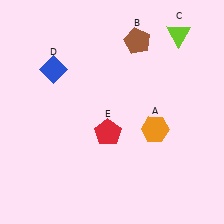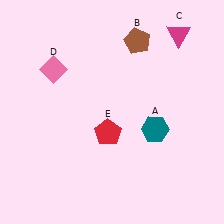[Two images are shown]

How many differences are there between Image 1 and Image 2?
There are 3 differences between the two images.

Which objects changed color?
A changed from orange to teal. C changed from lime to magenta. D changed from blue to pink.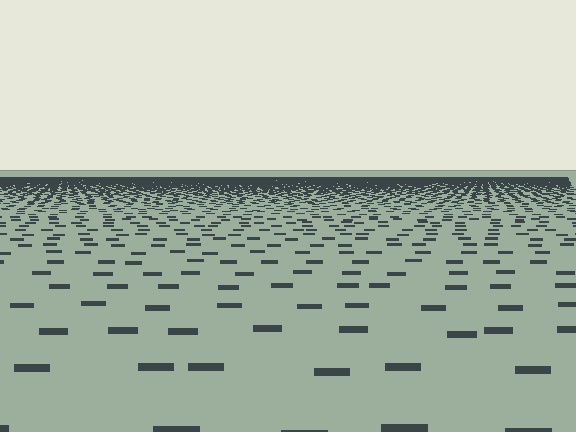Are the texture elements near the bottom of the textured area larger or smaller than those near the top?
Larger. Near the bottom, elements are closer to the viewer and appear at a bigger on-screen size.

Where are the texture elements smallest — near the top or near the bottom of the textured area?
Near the top.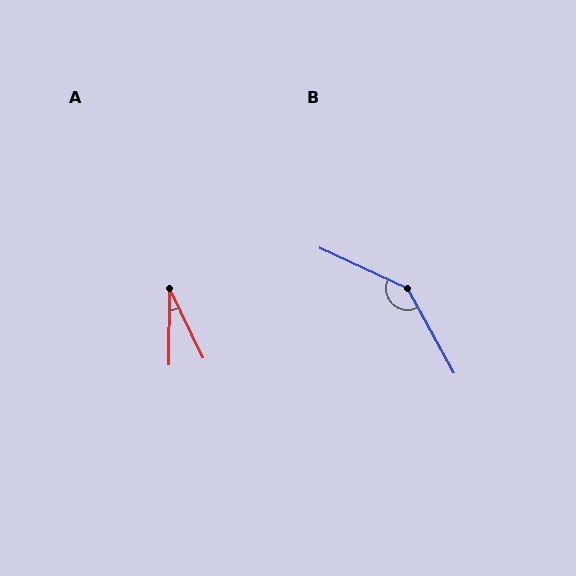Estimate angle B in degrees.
Approximately 144 degrees.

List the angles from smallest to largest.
A (26°), B (144°).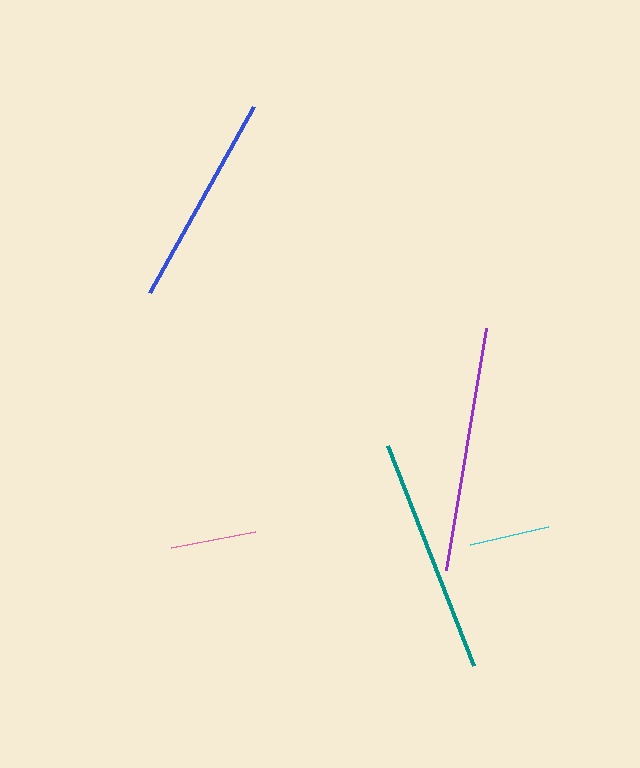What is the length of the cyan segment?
The cyan segment is approximately 80 pixels long.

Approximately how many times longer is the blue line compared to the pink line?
The blue line is approximately 2.5 times the length of the pink line.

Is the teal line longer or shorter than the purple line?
The purple line is longer than the teal line.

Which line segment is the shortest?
The cyan line is the shortest at approximately 80 pixels.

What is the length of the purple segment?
The purple segment is approximately 246 pixels long.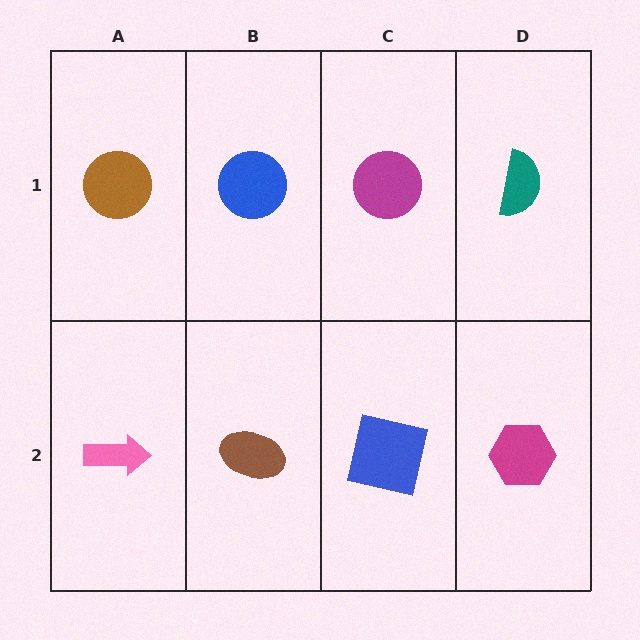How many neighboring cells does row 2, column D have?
2.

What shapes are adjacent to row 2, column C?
A magenta circle (row 1, column C), a brown ellipse (row 2, column B), a magenta hexagon (row 2, column D).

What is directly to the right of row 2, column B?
A blue square.